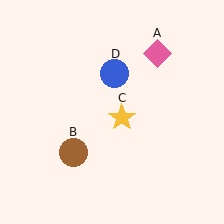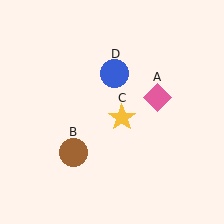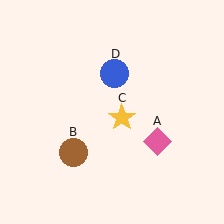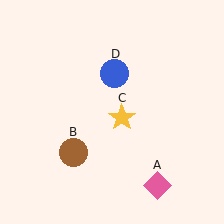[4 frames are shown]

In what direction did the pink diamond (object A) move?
The pink diamond (object A) moved down.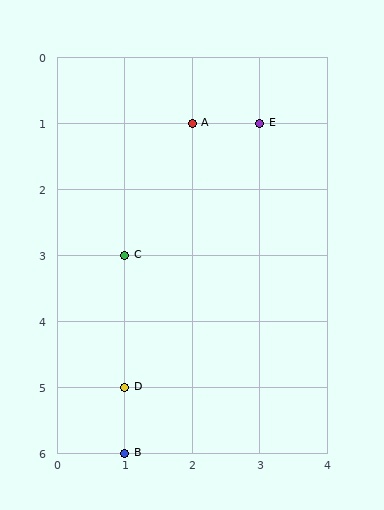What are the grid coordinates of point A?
Point A is at grid coordinates (2, 1).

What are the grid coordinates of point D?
Point D is at grid coordinates (1, 5).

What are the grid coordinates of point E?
Point E is at grid coordinates (3, 1).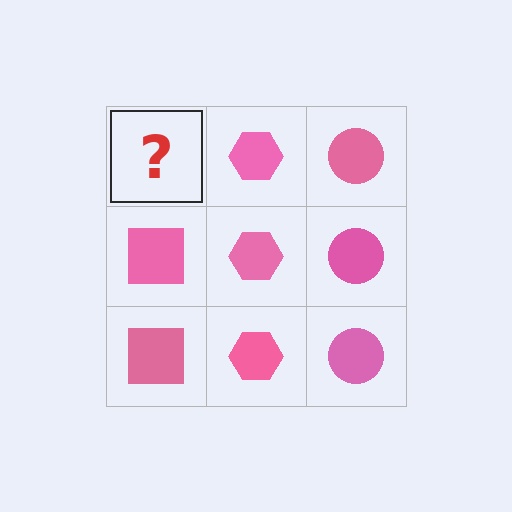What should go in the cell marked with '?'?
The missing cell should contain a pink square.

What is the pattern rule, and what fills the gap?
The rule is that each column has a consistent shape. The gap should be filled with a pink square.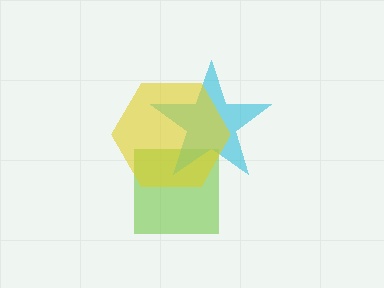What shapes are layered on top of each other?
The layered shapes are: a lime square, a cyan star, a yellow hexagon.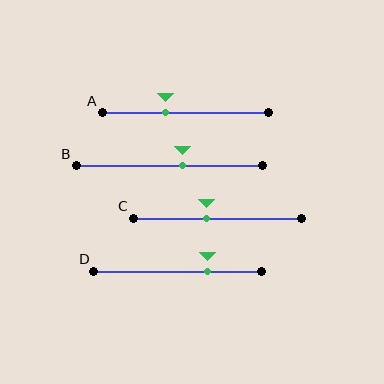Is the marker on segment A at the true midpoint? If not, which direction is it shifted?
No, the marker on segment A is shifted to the left by about 12% of the segment length.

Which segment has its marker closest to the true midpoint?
Segment C has its marker closest to the true midpoint.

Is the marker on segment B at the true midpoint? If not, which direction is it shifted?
No, the marker on segment B is shifted to the right by about 7% of the segment length.